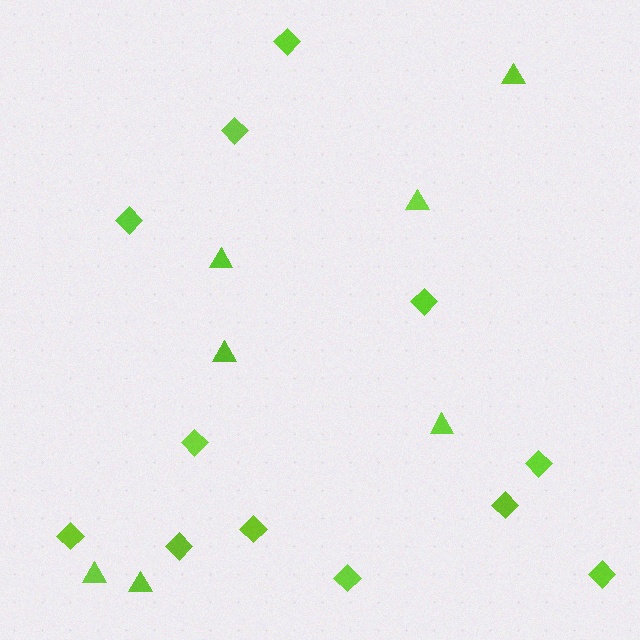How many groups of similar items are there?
There are 2 groups: one group of triangles (7) and one group of diamonds (12).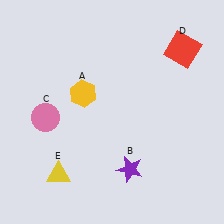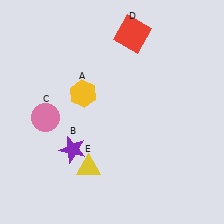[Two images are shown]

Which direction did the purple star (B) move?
The purple star (B) moved left.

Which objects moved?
The objects that moved are: the purple star (B), the red square (D), the yellow triangle (E).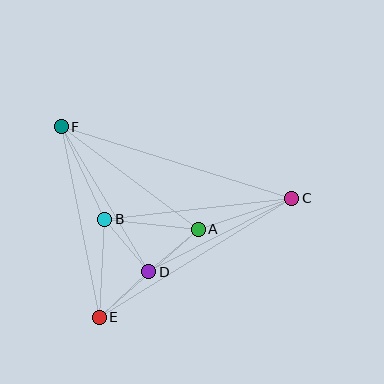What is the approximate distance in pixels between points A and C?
The distance between A and C is approximately 99 pixels.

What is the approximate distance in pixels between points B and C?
The distance between B and C is approximately 189 pixels.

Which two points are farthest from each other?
Points C and F are farthest from each other.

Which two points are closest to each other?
Points A and D are closest to each other.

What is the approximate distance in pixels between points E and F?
The distance between E and F is approximately 194 pixels.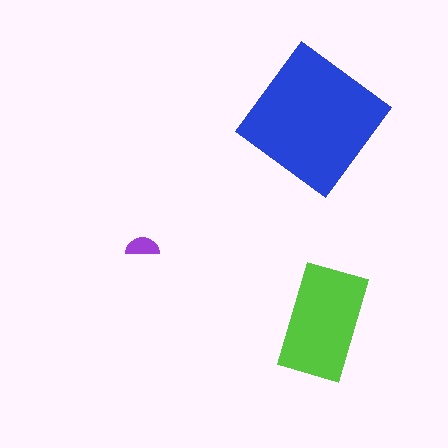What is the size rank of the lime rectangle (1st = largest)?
2nd.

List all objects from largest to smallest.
The blue diamond, the lime rectangle, the purple semicircle.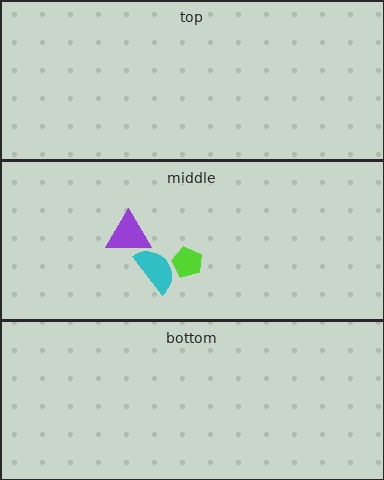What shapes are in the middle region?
The cyan semicircle, the purple triangle, the lime pentagon.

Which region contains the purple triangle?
The middle region.